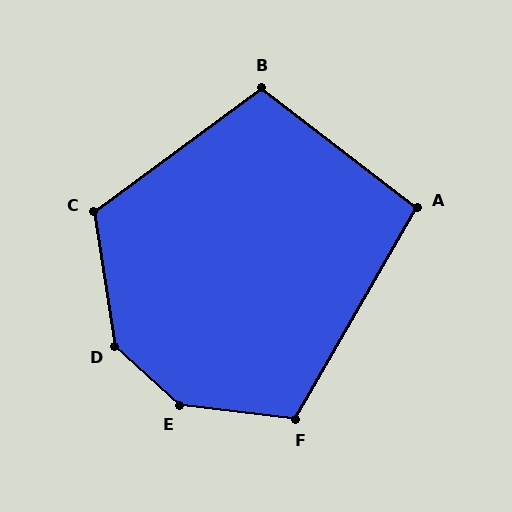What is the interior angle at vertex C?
Approximately 118 degrees (obtuse).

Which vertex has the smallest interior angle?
A, at approximately 98 degrees.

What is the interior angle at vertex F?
Approximately 113 degrees (obtuse).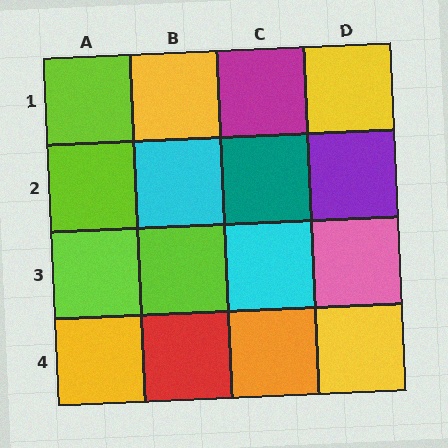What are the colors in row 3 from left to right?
Lime, lime, cyan, pink.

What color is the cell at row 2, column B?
Cyan.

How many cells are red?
1 cell is red.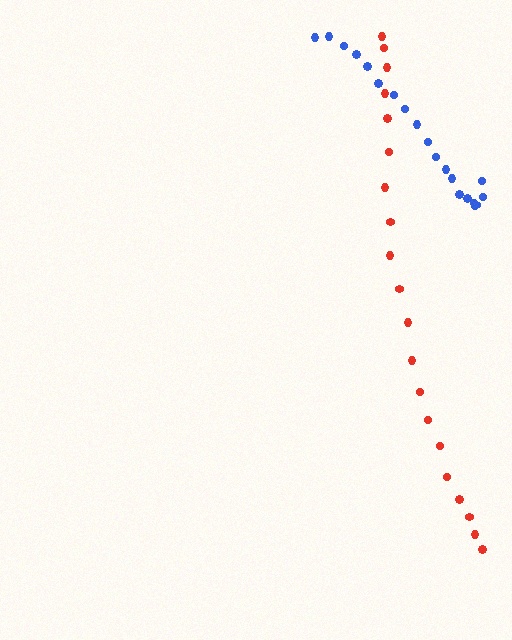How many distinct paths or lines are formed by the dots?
There are 2 distinct paths.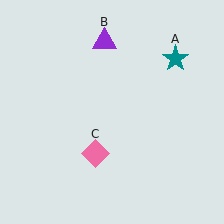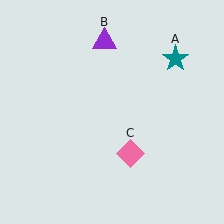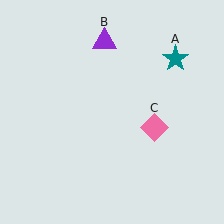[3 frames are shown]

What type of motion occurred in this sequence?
The pink diamond (object C) rotated counterclockwise around the center of the scene.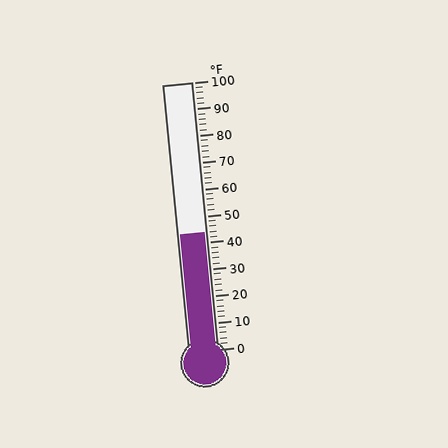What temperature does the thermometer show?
The thermometer shows approximately 44°F.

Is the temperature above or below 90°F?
The temperature is below 90°F.